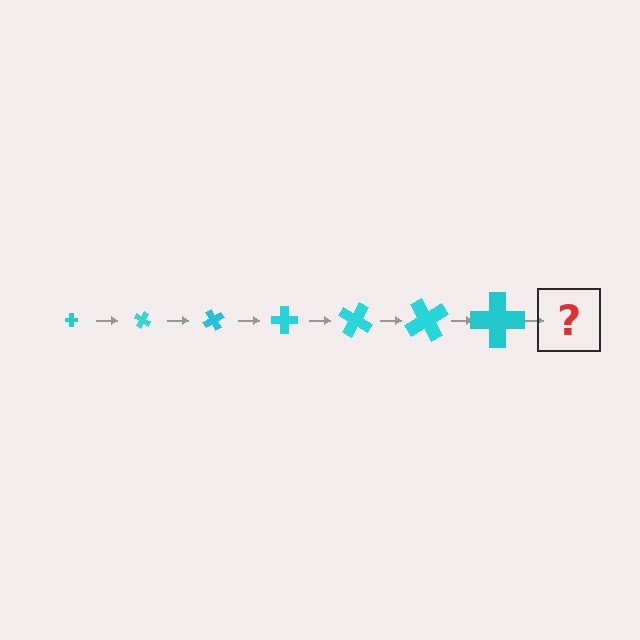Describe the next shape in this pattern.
It should be a cross, larger than the previous one and rotated 210 degrees from the start.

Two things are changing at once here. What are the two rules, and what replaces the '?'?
The two rules are that the cross grows larger each step and it rotates 30 degrees each step. The '?' should be a cross, larger than the previous one and rotated 210 degrees from the start.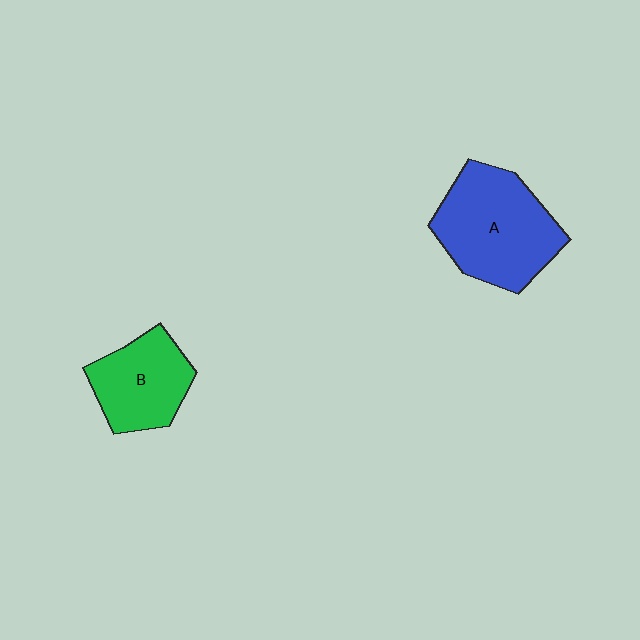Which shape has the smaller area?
Shape B (green).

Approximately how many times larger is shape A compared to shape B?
Approximately 1.5 times.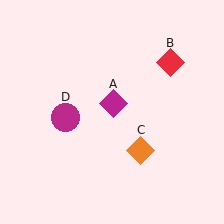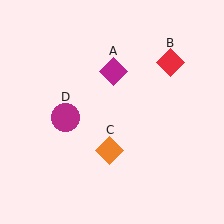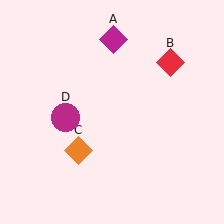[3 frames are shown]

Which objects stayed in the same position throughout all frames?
Red diamond (object B) and magenta circle (object D) remained stationary.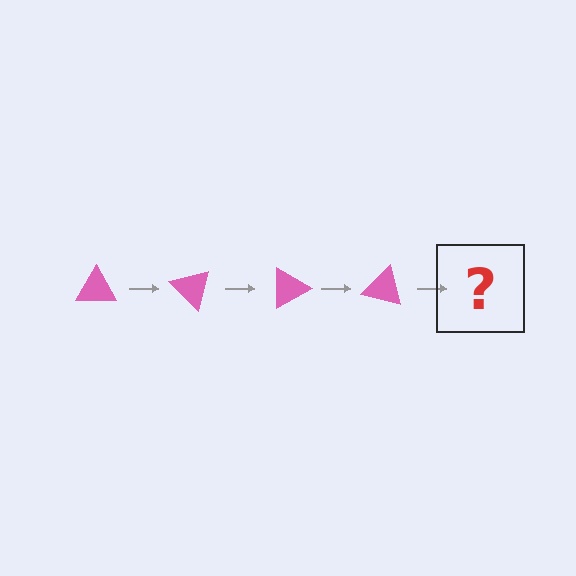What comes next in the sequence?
The next element should be a pink triangle rotated 180 degrees.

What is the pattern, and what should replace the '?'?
The pattern is that the triangle rotates 45 degrees each step. The '?' should be a pink triangle rotated 180 degrees.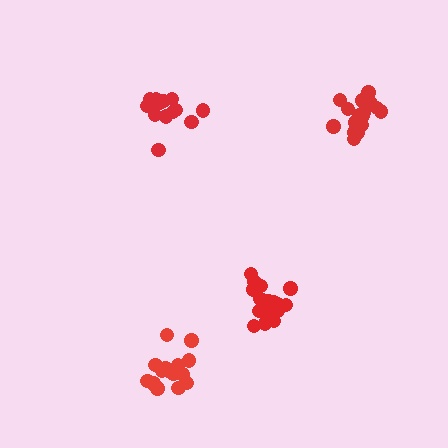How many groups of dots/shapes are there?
There are 4 groups.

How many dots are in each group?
Group 1: 16 dots, Group 2: 15 dots, Group 3: 14 dots, Group 4: 18 dots (63 total).